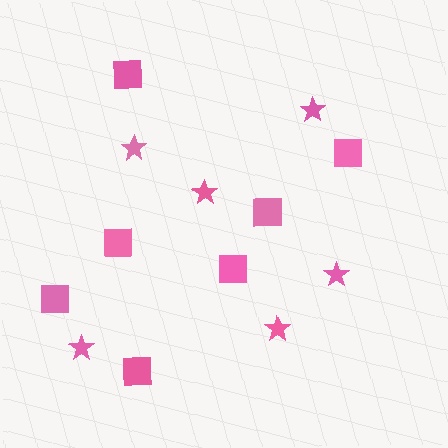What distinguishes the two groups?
There are 2 groups: one group of squares (7) and one group of stars (6).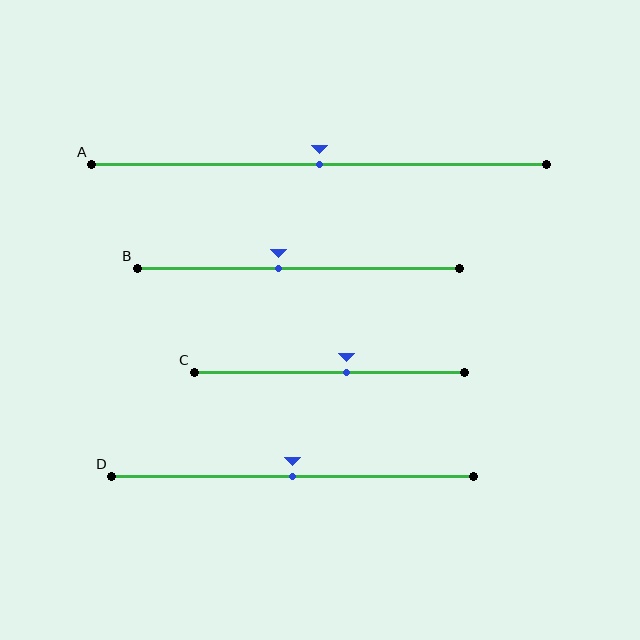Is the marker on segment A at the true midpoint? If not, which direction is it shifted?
Yes, the marker on segment A is at the true midpoint.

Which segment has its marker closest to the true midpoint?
Segment A has its marker closest to the true midpoint.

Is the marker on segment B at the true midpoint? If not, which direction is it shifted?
No, the marker on segment B is shifted to the left by about 6% of the segment length.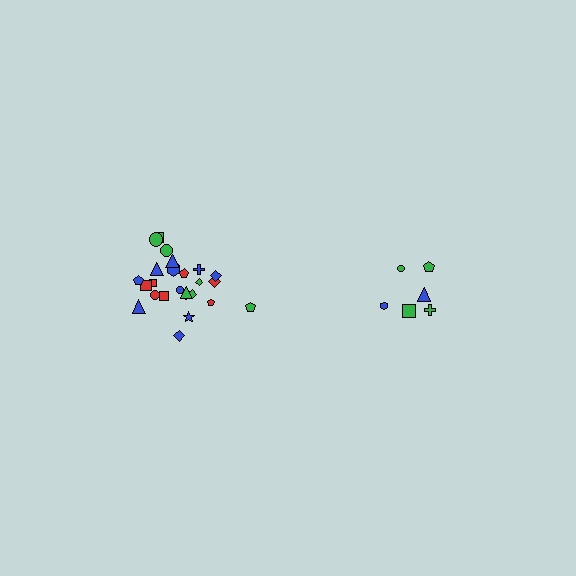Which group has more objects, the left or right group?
The left group.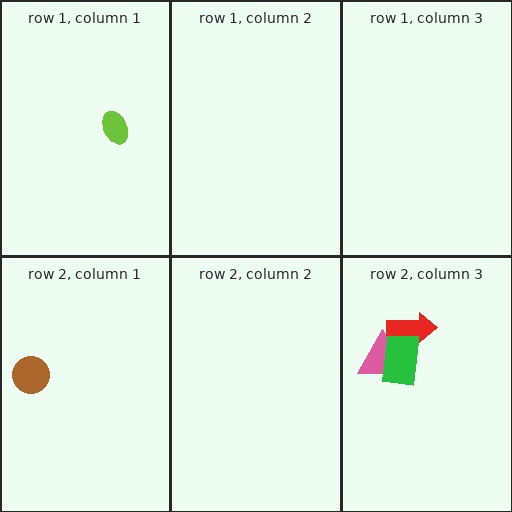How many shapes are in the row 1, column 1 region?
1.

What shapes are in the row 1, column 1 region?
The lime ellipse.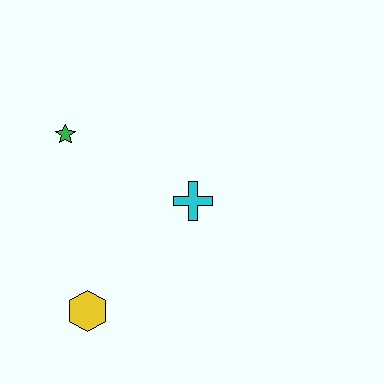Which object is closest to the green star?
The cyan cross is closest to the green star.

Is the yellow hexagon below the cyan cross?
Yes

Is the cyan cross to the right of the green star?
Yes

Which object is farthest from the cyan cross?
The yellow hexagon is farthest from the cyan cross.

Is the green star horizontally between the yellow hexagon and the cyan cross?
No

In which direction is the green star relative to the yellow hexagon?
The green star is above the yellow hexagon.